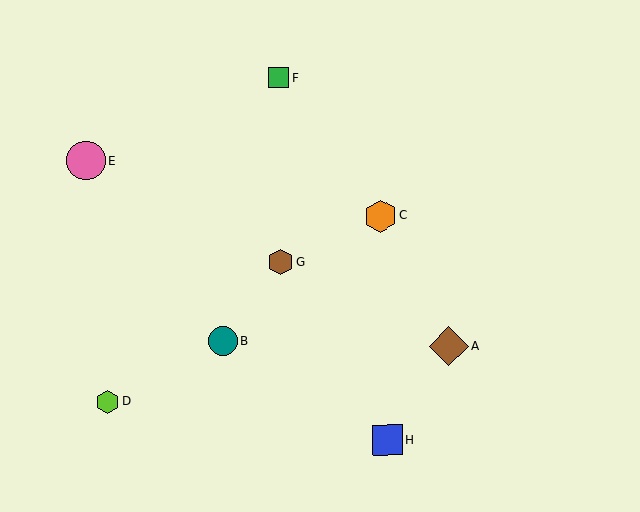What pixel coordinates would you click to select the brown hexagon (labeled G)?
Click at (281, 262) to select the brown hexagon G.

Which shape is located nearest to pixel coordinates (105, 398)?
The lime hexagon (labeled D) at (107, 402) is nearest to that location.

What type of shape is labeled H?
Shape H is a blue square.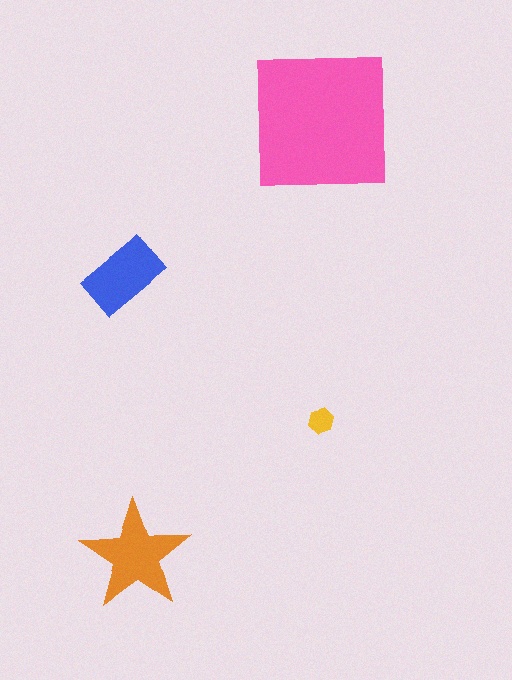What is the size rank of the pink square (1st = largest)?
1st.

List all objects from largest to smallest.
The pink square, the orange star, the blue rectangle, the yellow hexagon.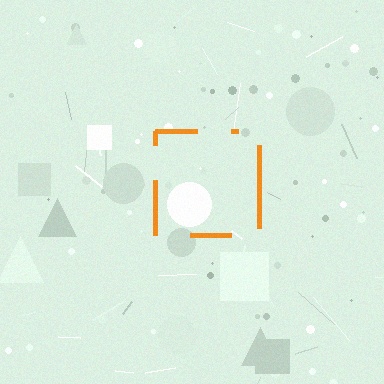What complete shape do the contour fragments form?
The contour fragments form a square.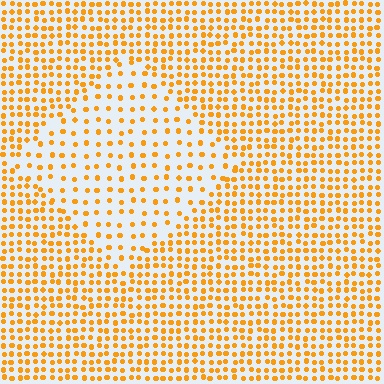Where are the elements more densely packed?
The elements are more densely packed outside the diamond boundary.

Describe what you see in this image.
The image contains small orange elements arranged at two different densities. A diamond-shaped region is visible where the elements are less densely packed than the surrounding area.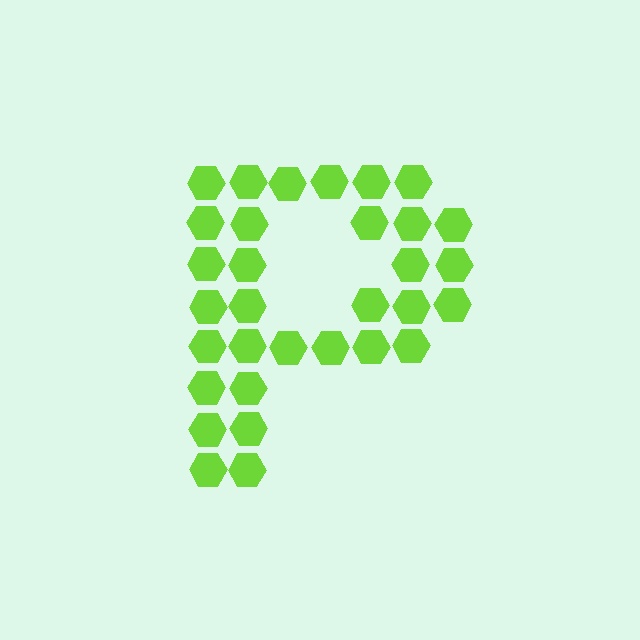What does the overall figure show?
The overall figure shows the letter P.